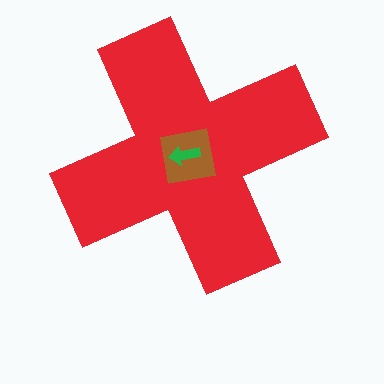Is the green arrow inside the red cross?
Yes.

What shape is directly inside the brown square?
The green arrow.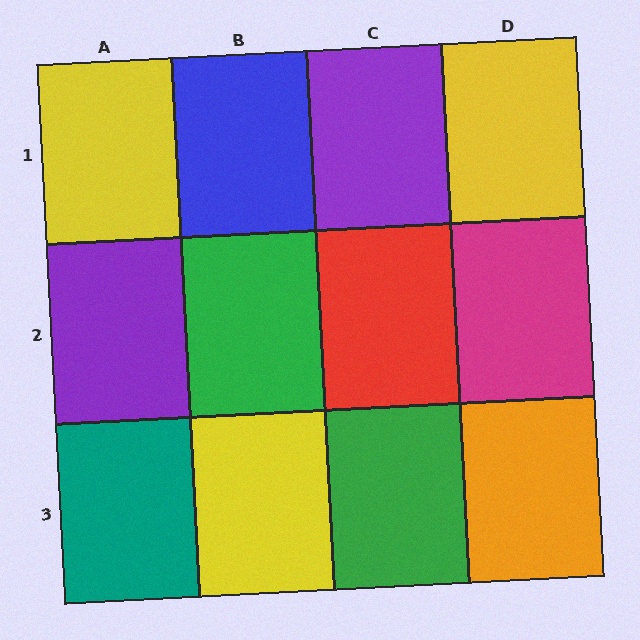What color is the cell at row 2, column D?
Magenta.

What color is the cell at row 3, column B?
Yellow.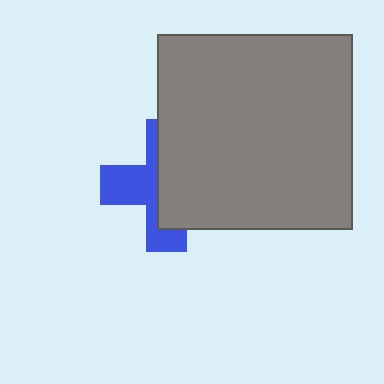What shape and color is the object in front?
The object in front is a gray square.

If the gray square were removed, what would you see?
You would see the complete blue cross.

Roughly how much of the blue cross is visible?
A small part of it is visible (roughly 44%).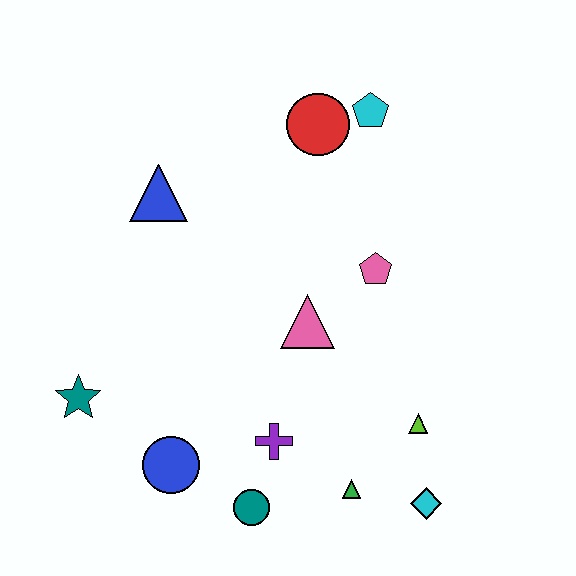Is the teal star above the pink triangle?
No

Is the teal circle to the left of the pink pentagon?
Yes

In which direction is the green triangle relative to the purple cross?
The green triangle is to the right of the purple cross.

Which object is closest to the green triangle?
The cyan diamond is closest to the green triangle.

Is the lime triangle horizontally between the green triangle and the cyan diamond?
Yes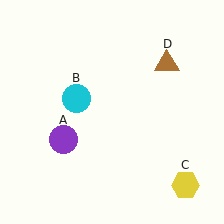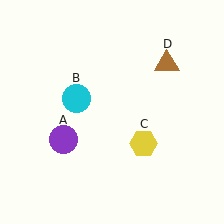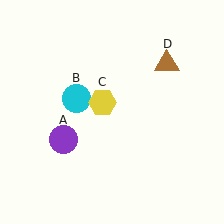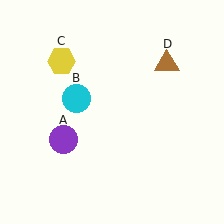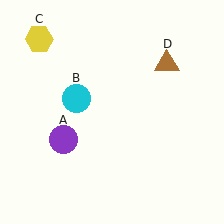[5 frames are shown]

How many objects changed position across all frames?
1 object changed position: yellow hexagon (object C).